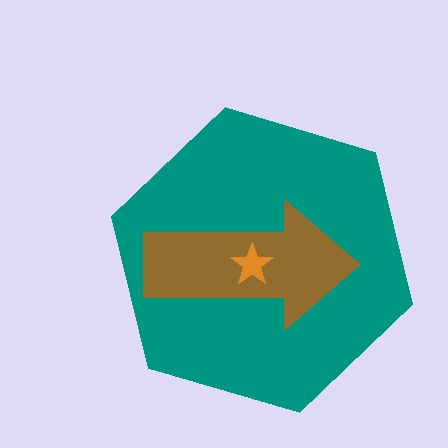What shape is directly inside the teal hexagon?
The brown arrow.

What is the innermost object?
The orange star.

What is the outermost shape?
The teal hexagon.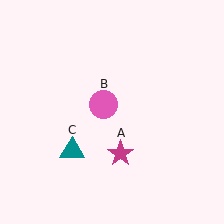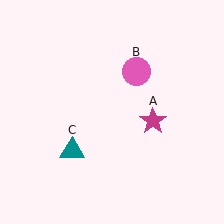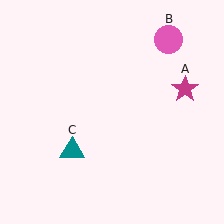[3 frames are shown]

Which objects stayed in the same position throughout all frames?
Teal triangle (object C) remained stationary.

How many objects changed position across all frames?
2 objects changed position: magenta star (object A), pink circle (object B).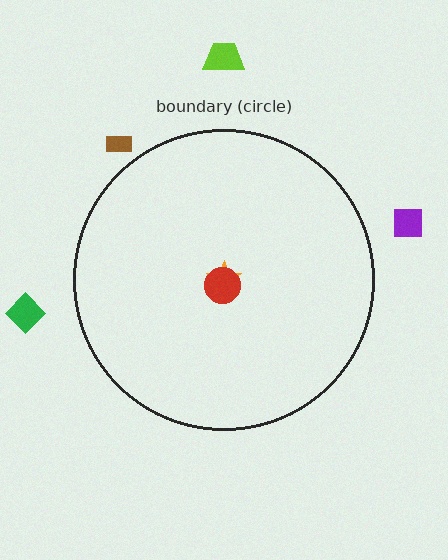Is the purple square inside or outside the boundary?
Outside.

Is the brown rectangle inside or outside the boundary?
Outside.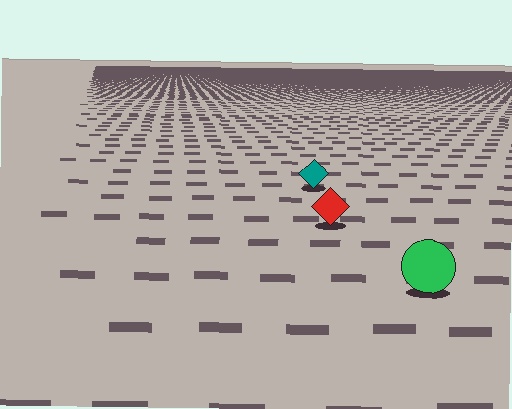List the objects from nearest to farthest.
From nearest to farthest: the green circle, the red diamond, the teal diamond.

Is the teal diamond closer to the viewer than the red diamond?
No. The red diamond is closer — you can tell from the texture gradient: the ground texture is coarser near it.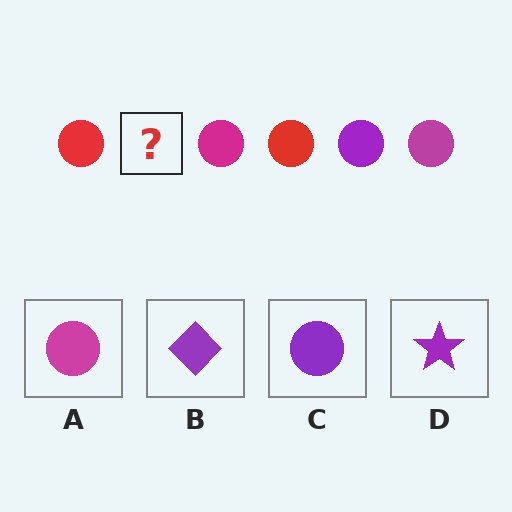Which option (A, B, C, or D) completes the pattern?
C.